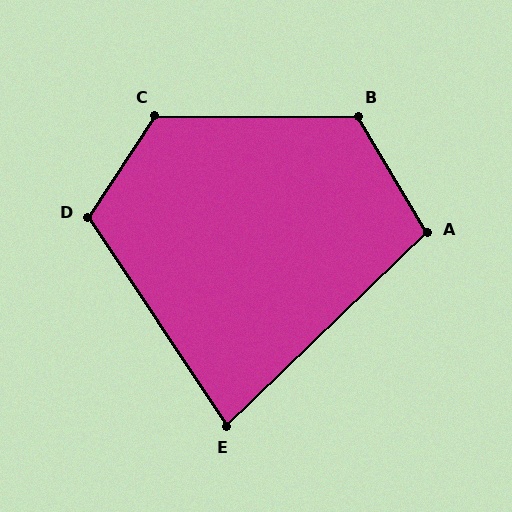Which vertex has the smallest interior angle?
E, at approximately 80 degrees.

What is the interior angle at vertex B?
Approximately 121 degrees (obtuse).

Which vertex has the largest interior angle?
C, at approximately 123 degrees.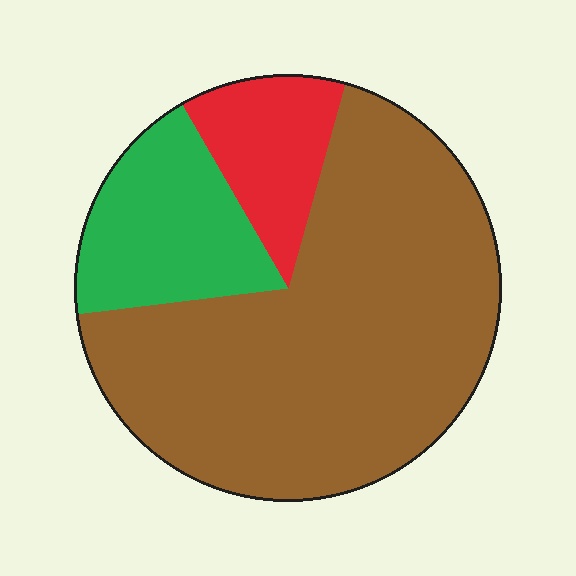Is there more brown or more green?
Brown.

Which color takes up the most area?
Brown, at roughly 70%.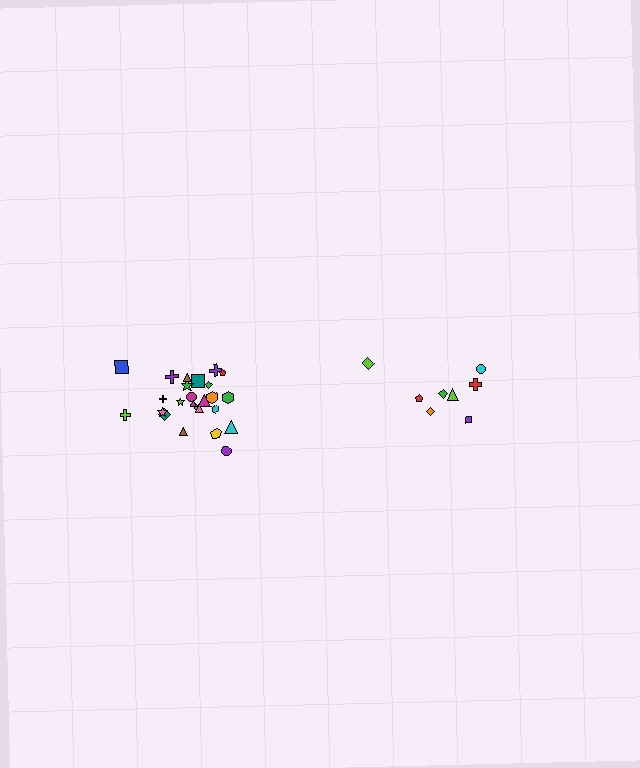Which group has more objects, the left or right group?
The left group.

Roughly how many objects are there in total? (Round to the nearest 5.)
Roughly 35 objects in total.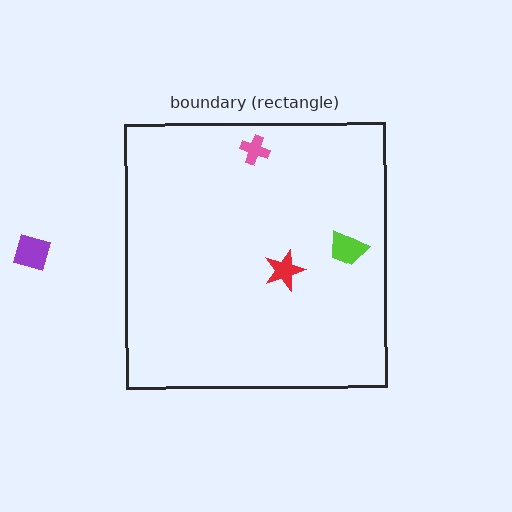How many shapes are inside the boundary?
3 inside, 1 outside.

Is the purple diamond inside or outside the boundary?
Outside.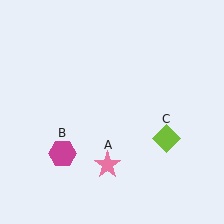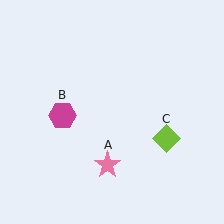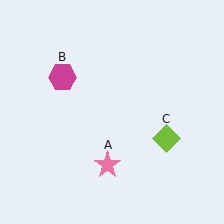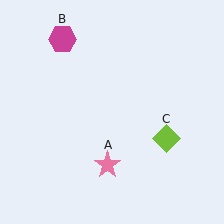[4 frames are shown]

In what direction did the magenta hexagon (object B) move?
The magenta hexagon (object B) moved up.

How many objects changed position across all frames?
1 object changed position: magenta hexagon (object B).